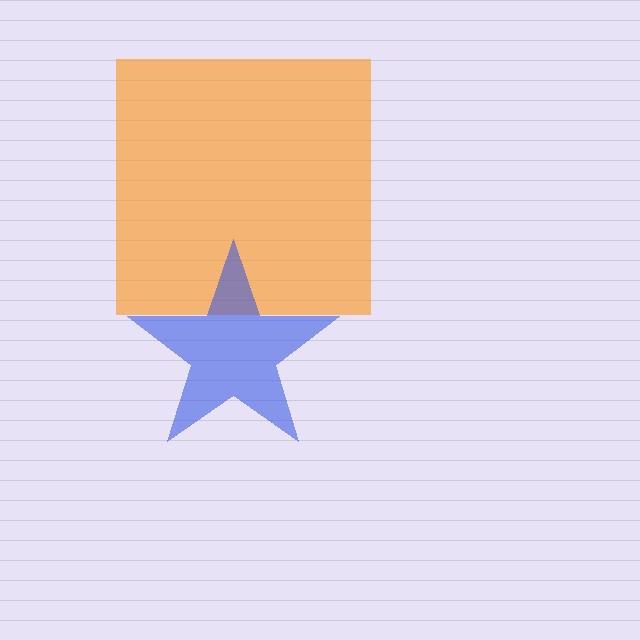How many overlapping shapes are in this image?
There are 2 overlapping shapes in the image.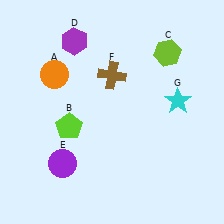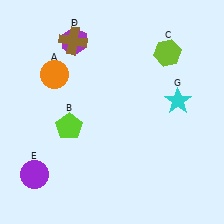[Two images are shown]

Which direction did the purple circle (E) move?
The purple circle (E) moved left.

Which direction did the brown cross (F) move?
The brown cross (F) moved left.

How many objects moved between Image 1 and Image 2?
2 objects moved between the two images.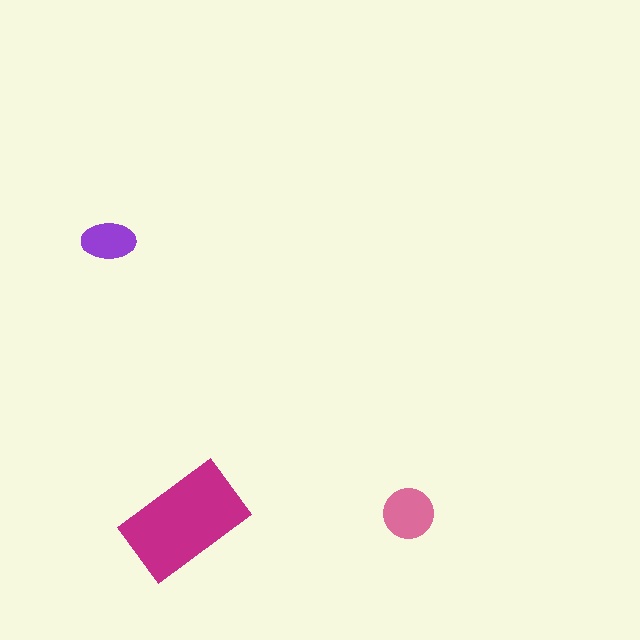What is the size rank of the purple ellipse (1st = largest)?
3rd.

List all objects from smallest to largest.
The purple ellipse, the pink circle, the magenta rectangle.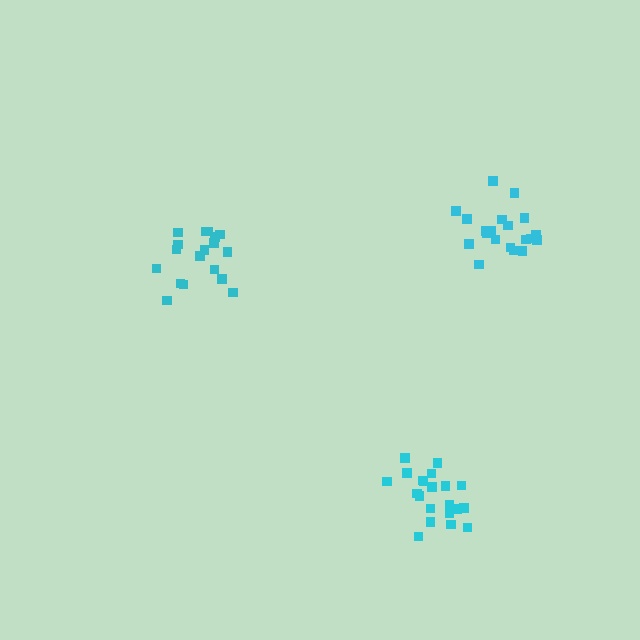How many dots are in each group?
Group 1: 21 dots, Group 2: 18 dots, Group 3: 20 dots (59 total).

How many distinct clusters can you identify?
There are 3 distinct clusters.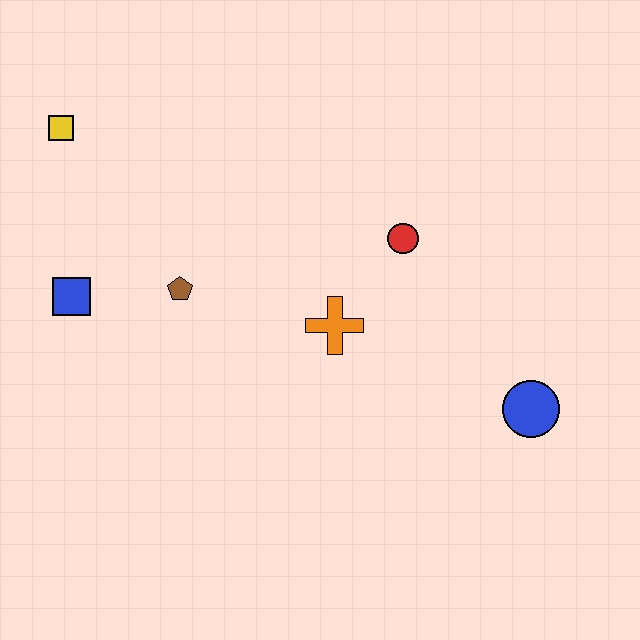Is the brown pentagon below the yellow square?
Yes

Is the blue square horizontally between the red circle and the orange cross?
No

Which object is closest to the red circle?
The orange cross is closest to the red circle.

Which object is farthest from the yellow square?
The blue circle is farthest from the yellow square.